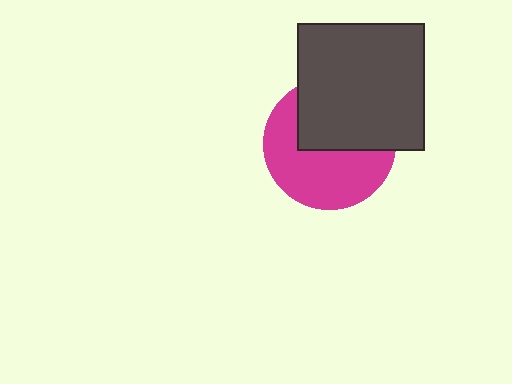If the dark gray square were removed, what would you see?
You would see the complete magenta circle.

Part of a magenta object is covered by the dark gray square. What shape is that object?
It is a circle.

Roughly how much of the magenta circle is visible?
About half of it is visible (roughly 55%).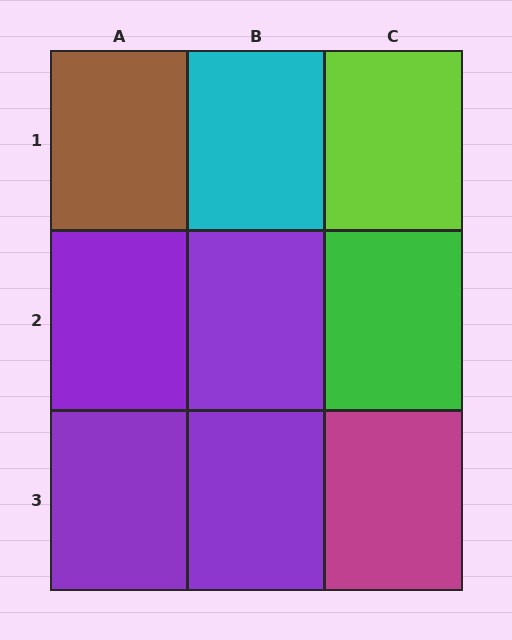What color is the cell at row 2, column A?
Purple.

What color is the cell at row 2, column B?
Purple.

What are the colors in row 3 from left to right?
Purple, purple, magenta.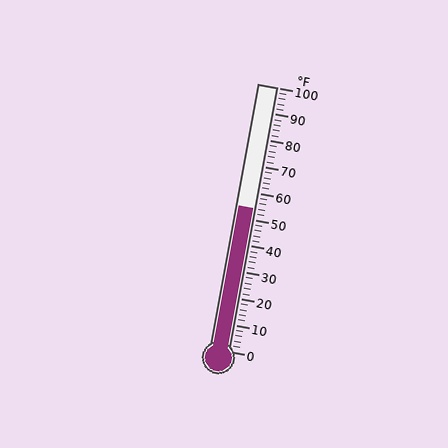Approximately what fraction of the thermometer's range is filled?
The thermometer is filled to approximately 55% of its range.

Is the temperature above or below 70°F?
The temperature is below 70°F.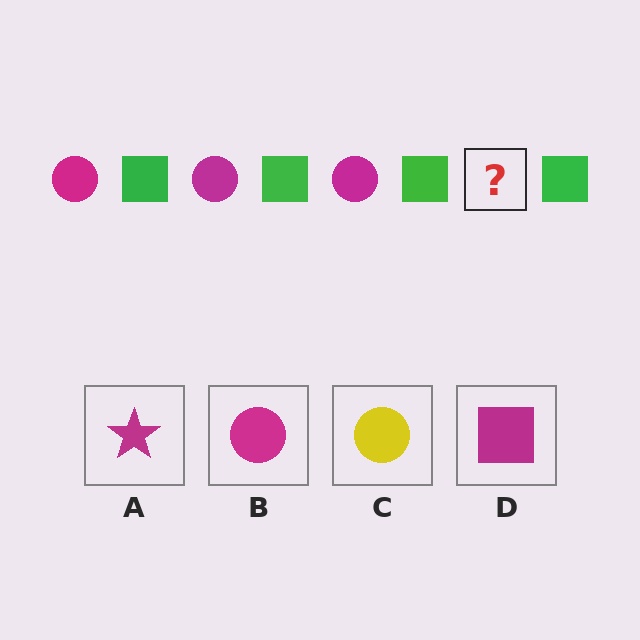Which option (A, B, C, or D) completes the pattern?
B.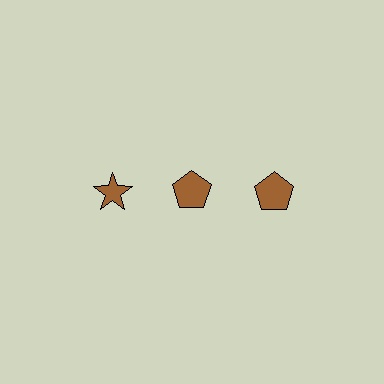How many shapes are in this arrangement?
There are 3 shapes arranged in a grid pattern.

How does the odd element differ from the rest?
It has a different shape: star instead of pentagon.